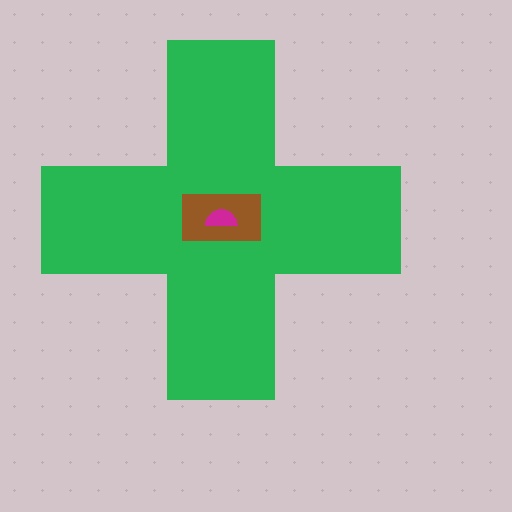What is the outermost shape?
The green cross.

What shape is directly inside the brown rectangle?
The magenta semicircle.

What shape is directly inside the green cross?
The brown rectangle.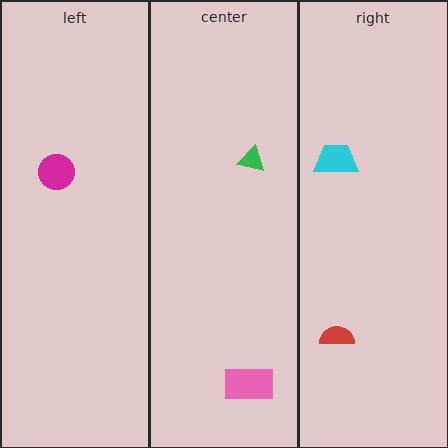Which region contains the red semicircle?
The right region.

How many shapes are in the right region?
2.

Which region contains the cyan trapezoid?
The right region.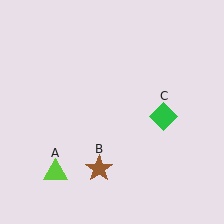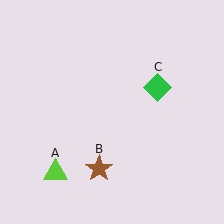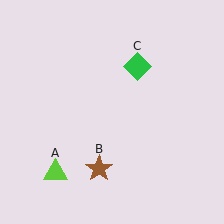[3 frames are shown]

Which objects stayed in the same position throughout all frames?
Lime triangle (object A) and brown star (object B) remained stationary.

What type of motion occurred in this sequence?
The green diamond (object C) rotated counterclockwise around the center of the scene.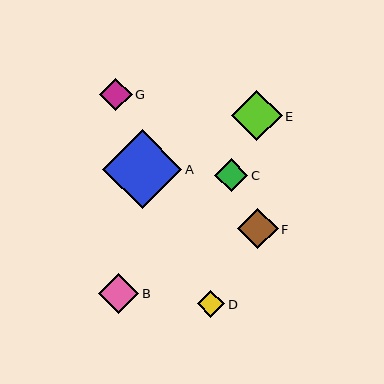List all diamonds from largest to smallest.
From largest to smallest: A, E, F, B, C, G, D.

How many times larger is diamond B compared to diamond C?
Diamond B is approximately 1.2 times the size of diamond C.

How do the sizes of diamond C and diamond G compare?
Diamond C and diamond G are approximately the same size.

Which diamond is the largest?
Diamond A is the largest with a size of approximately 79 pixels.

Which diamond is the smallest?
Diamond D is the smallest with a size of approximately 27 pixels.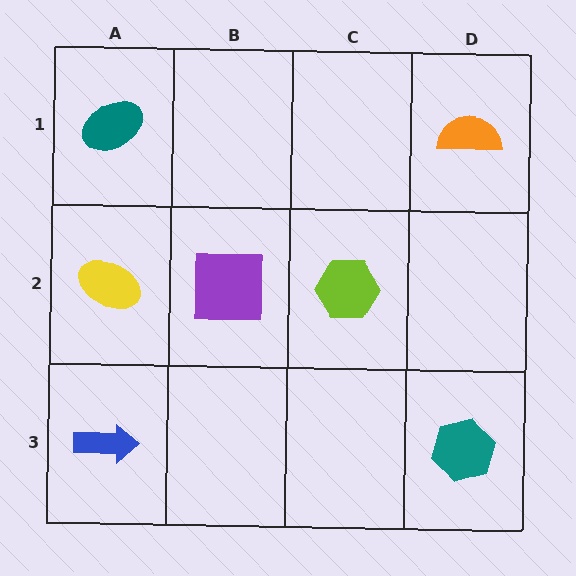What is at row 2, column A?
A yellow ellipse.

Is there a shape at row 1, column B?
No, that cell is empty.